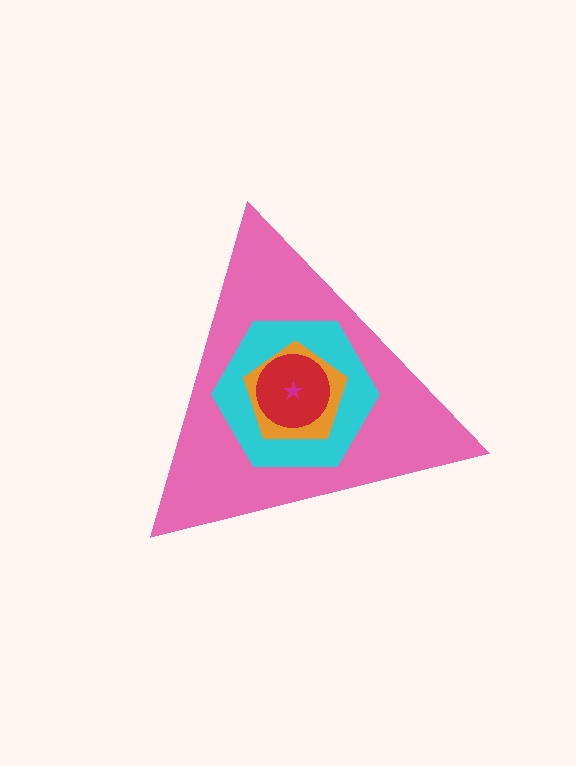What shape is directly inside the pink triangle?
The cyan hexagon.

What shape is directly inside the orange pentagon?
The red circle.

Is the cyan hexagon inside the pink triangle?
Yes.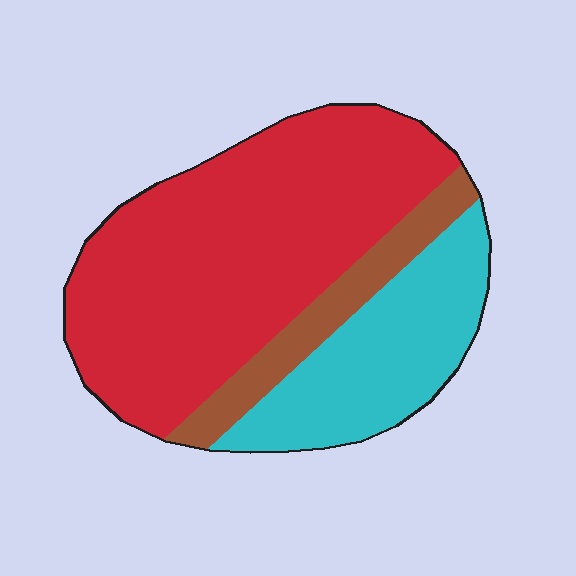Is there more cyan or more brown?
Cyan.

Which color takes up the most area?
Red, at roughly 60%.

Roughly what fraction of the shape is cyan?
Cyan takes up about one quarter (1/4) of the shape.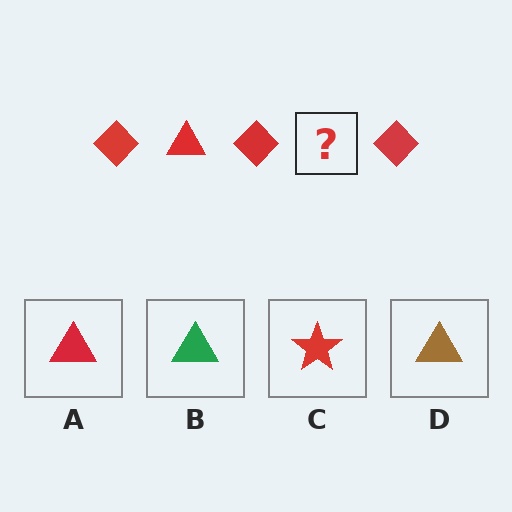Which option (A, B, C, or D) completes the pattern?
A.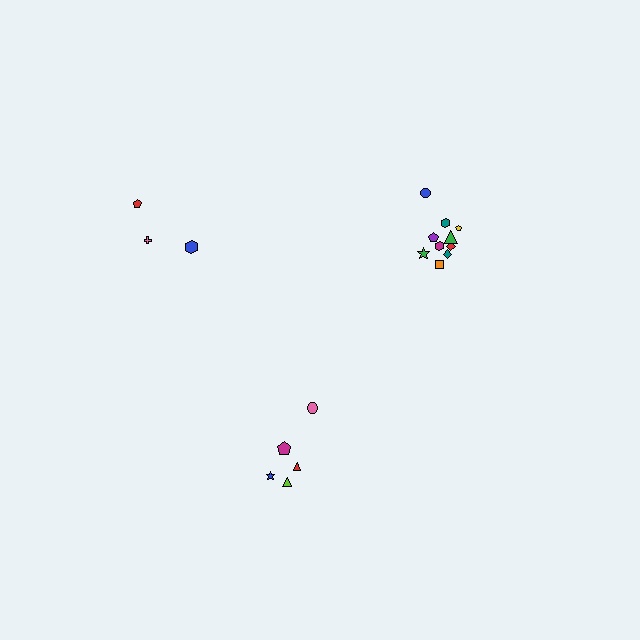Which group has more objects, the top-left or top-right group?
The top-right group.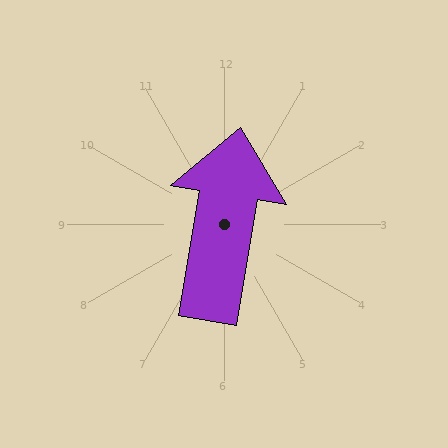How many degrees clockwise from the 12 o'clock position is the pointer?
Approximately 10 degrees.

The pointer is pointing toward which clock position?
Roughly 12 o'clock.